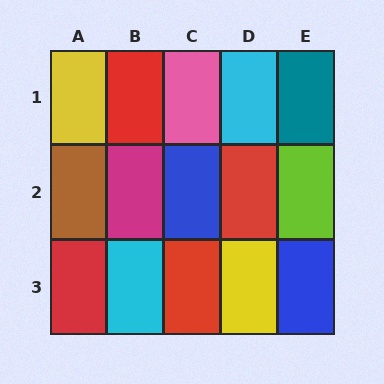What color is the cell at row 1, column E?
Teal.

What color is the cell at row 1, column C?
Pink.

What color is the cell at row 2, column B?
Magenta.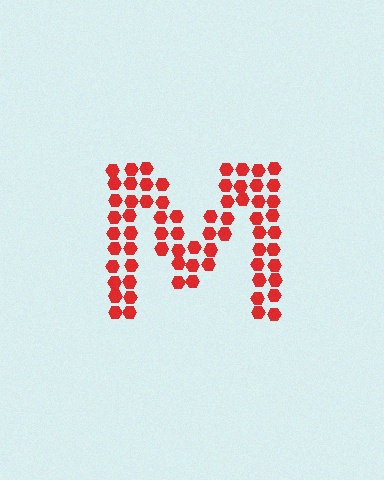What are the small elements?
The small elements are hexagons.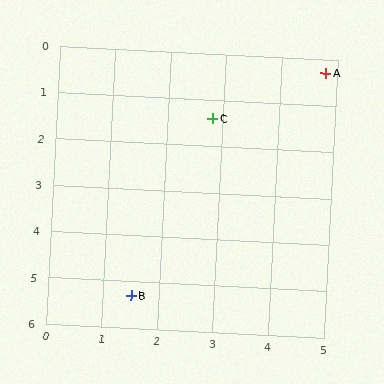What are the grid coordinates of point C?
Point C is at approximately (2.8, 1.4).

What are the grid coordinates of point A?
Point A is at approximately (4.8, 0.3).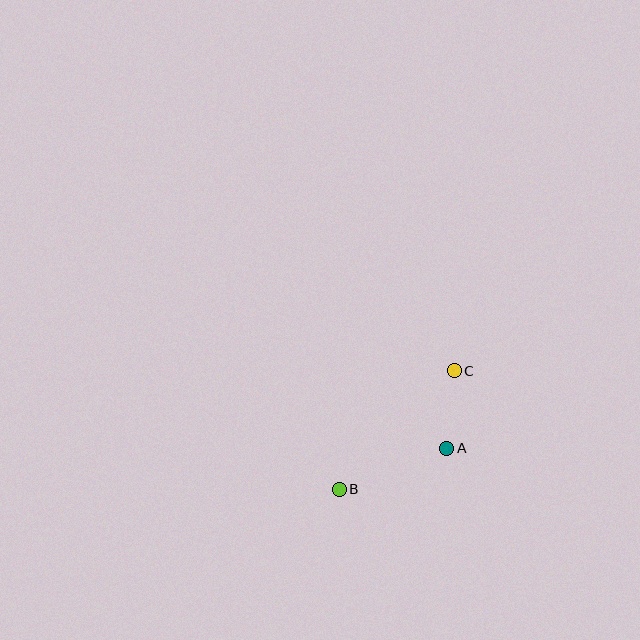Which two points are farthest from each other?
Points B and C are farthest from each other.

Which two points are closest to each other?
Points A and C are closest to each other.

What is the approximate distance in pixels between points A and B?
The distance between A and B is approximately 115 pixels.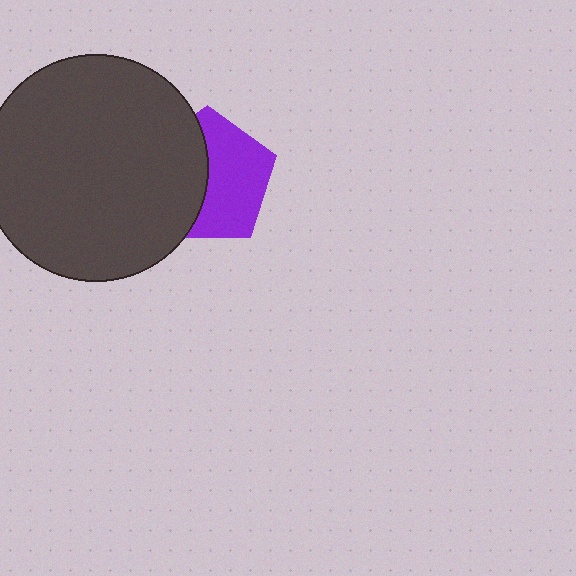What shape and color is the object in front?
The object in front is a dark gray circle.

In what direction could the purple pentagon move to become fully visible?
The purple pentagon could move right. That would shift it out from behind the dark gray circle entirely.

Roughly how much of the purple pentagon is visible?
About half of it is visible (roughly 55%).